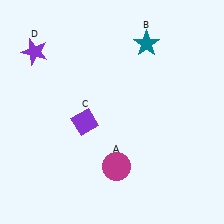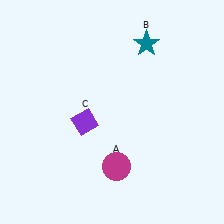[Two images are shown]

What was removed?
The purple star (D) was removed in Image 2.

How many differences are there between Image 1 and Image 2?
There is 1 difference between the two images.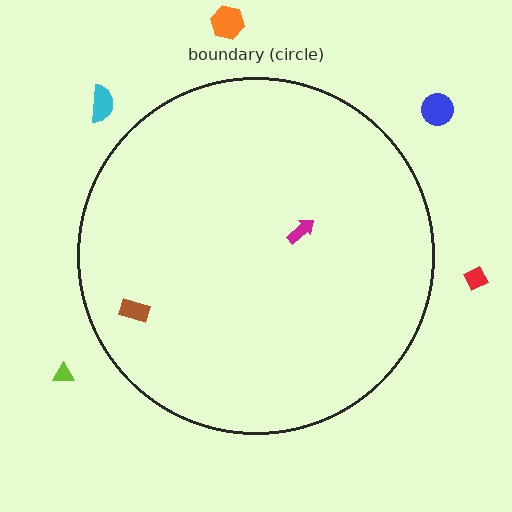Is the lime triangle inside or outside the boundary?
Outside.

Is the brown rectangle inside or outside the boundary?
Inside.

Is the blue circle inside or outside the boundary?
Outside.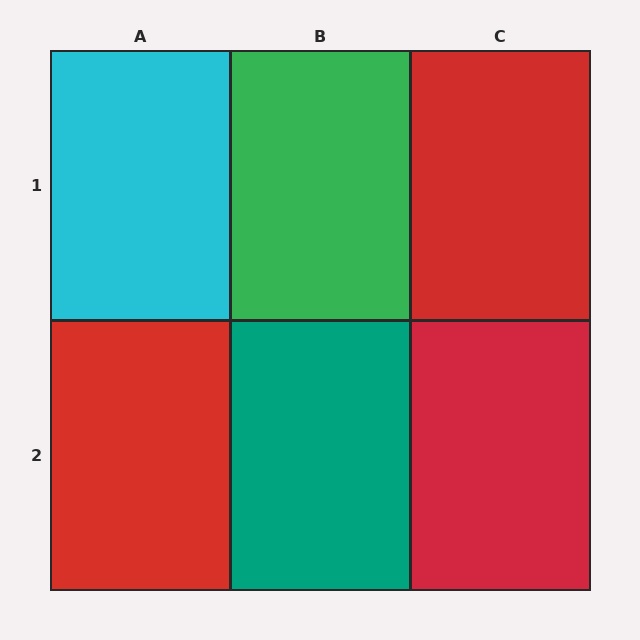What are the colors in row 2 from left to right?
Red, teal, red.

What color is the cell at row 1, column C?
Red.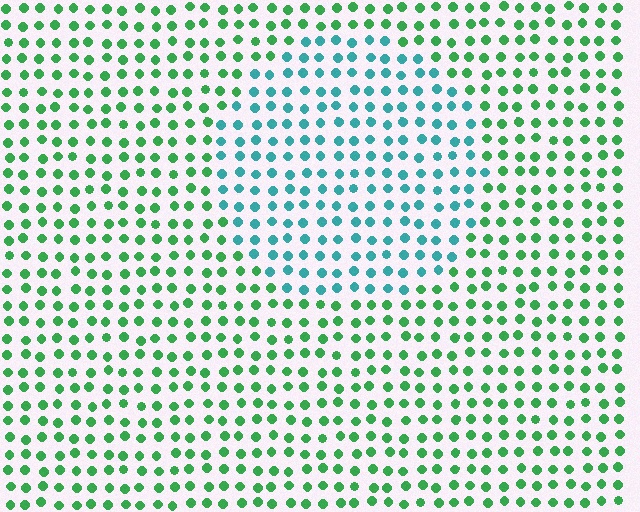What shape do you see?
I see a circle.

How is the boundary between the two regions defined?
The boundary is defined purely by a slight shift in hue (about 47 degrees). Spacing, size, and orientation are identical on both sides.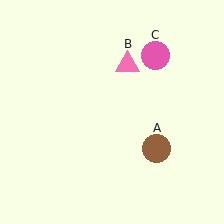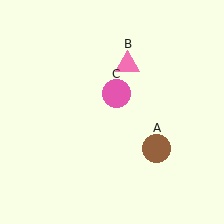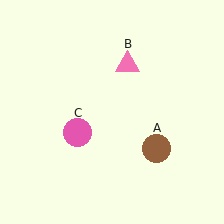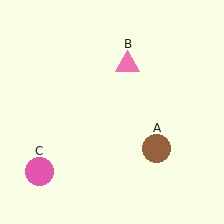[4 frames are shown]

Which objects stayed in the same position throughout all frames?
Brown circle (object A) and pink triangle (object B) remained stationary.